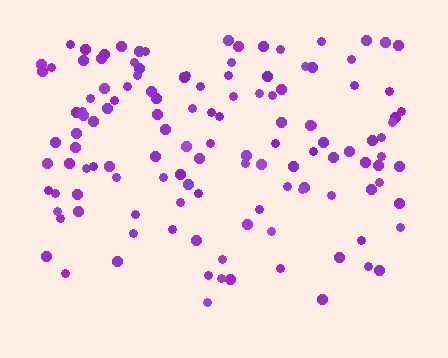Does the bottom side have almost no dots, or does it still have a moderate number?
Still a moderate number, just noticeably fewer than the top.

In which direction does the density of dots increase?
From bottom to top, with the top side densest.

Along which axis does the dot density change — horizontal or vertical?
Vertical.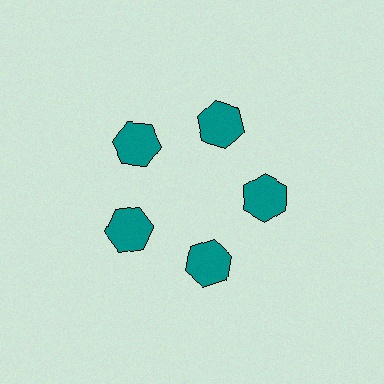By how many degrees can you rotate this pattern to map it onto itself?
The pattern maps onto itself every 72 degrees of rotation.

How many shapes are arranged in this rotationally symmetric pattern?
There are 5 shapes, arranged in 5 groups of 1.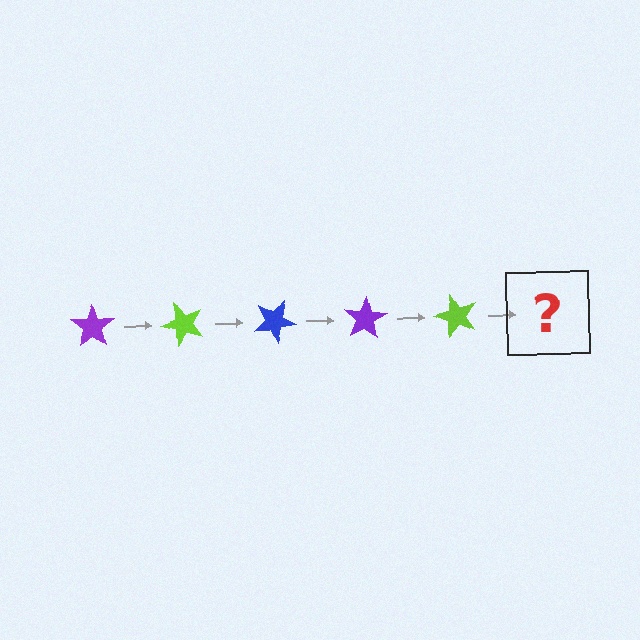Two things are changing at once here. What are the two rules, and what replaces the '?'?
The two rules are that it rotates 50 degrees each step and the color cycles through purple, lime, and blue. The '?' should be a blue star, rotated 250 degrees from the start.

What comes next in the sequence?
The next element should be a blue star, rotated 250 degrees from the start.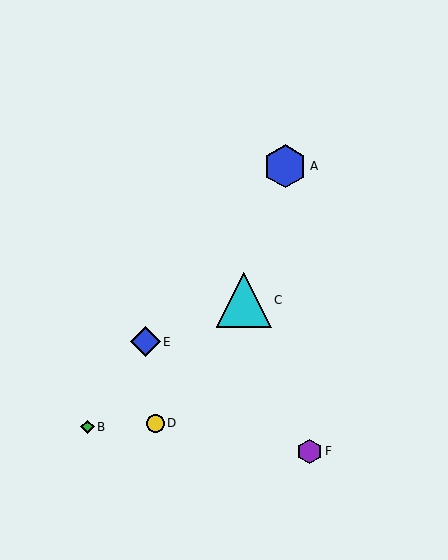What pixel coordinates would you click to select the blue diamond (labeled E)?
Click at (145, 342) to select the blue diamond E.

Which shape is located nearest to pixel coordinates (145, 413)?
The yellow circle (labeled D) at (155, 423) is nearest to that location.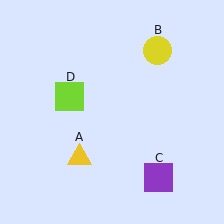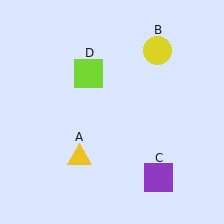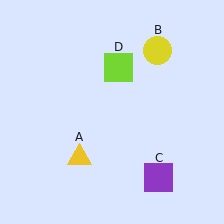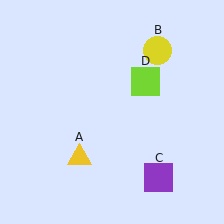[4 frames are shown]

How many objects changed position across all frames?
1 object changed position: lime square (object D).